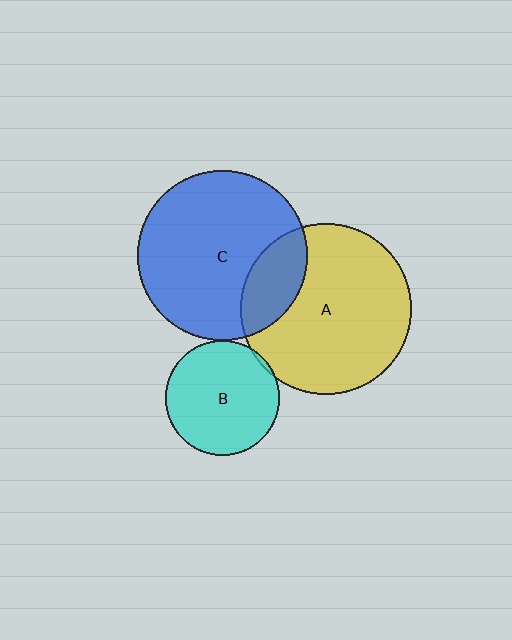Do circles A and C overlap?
Yes.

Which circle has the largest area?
Circle A (yellow).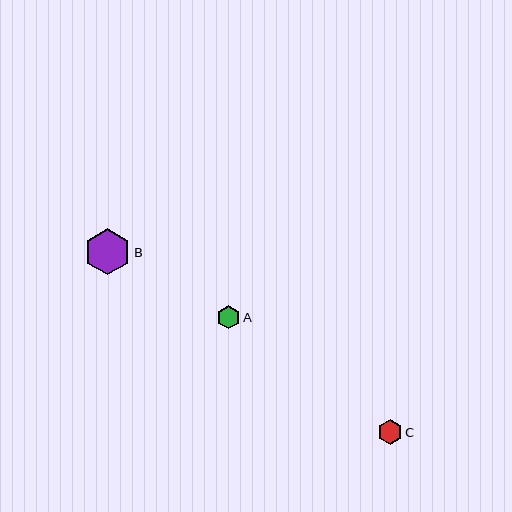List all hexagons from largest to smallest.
From largest to smallest: B, C, A.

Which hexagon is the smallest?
Hexagon A is the smallest with a size of approximately 23 pixels.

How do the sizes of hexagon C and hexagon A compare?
Hexagon C and hexagon A are approximately the same size.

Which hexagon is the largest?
Hexagon B is the largest with a size of approximately 46 pixels.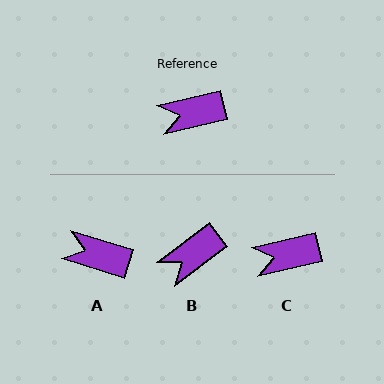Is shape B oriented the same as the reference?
No, it is off by about 25 degrees.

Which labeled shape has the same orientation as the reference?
C.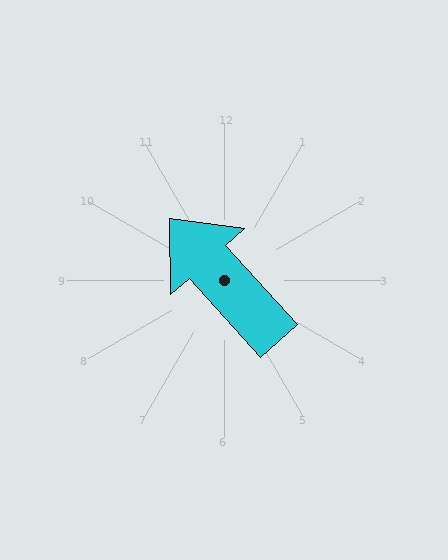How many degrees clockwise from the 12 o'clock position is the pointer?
Approximately 318 degrees.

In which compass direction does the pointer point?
Northwest.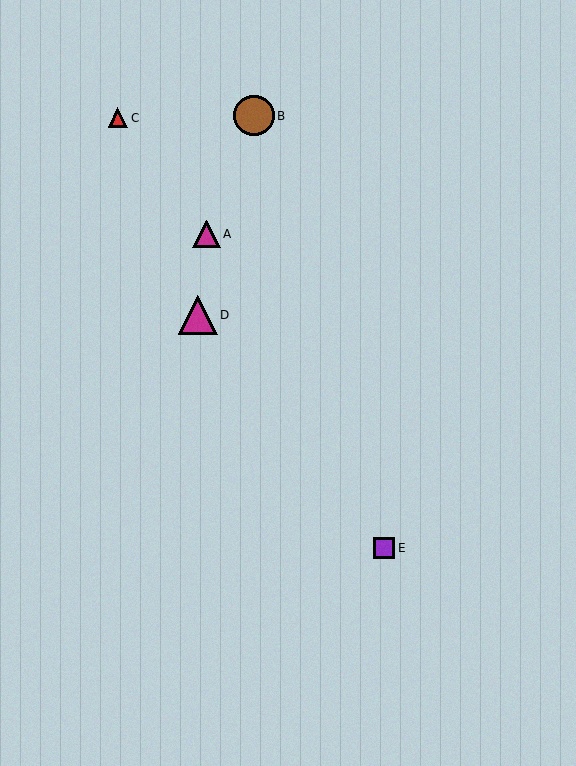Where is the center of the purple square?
The center of the purple square is at (384, 548).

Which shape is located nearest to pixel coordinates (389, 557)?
The purple square (labeled E) at (384, 548) is nearest to that location.